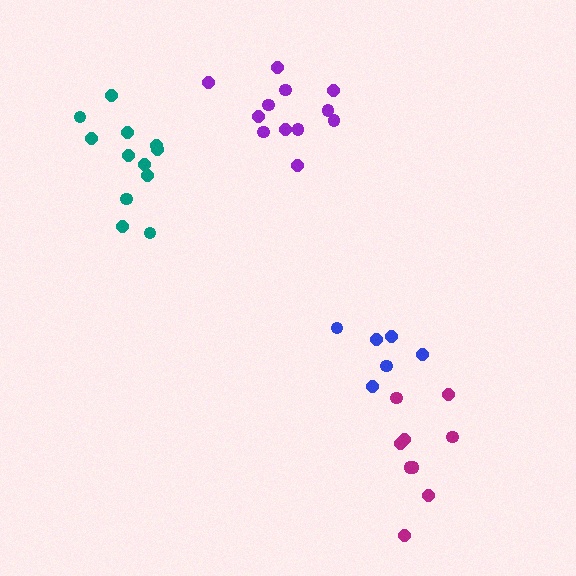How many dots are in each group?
Group 1: 6 dots, Group 2: 12 dots, Group 3: 12 dots, Group 4: 9 dots (39 total).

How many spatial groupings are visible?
There are 4 spatial groupings.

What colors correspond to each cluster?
The clusters are colored: blue, teal, purple, magenta.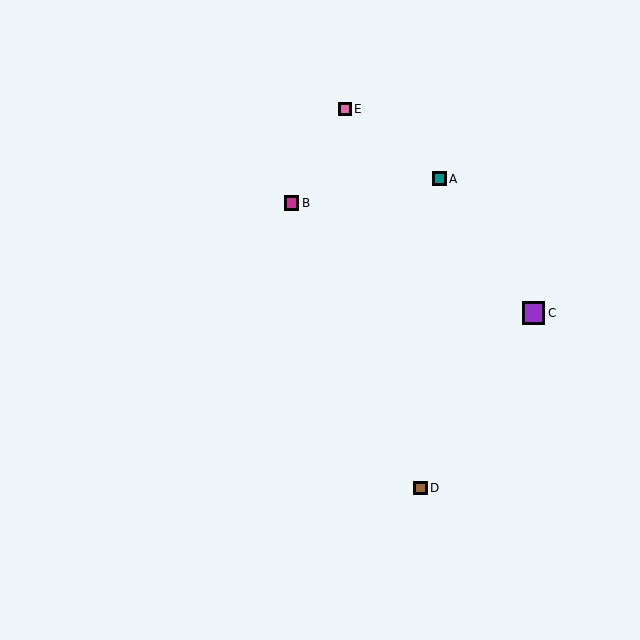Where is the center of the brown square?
The center of the brown square is at (421, 488).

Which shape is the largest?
The purple square (labeled C) is the largest.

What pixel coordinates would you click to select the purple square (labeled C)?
Click at (534, 313) to select the purple square C.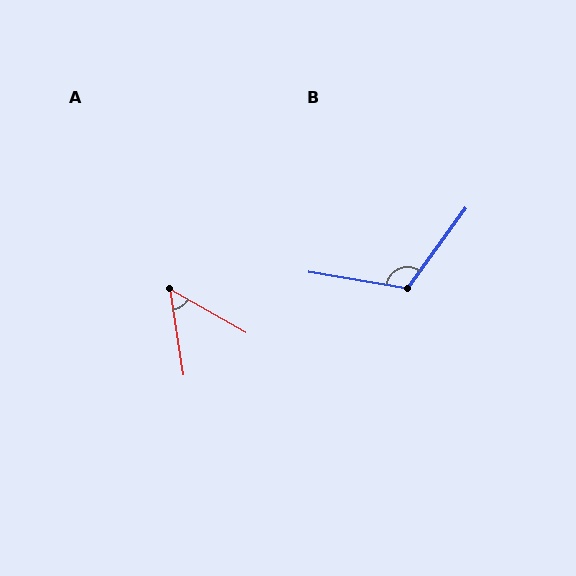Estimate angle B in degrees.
Approximately 116 degrees.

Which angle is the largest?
B, at approximately 116 degrees.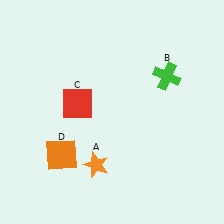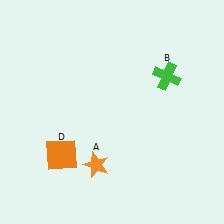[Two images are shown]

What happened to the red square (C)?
The red square (C) was removed in Image 2. It was in the top-left area of Image 1.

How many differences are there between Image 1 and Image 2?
There is 1 difference between the two images.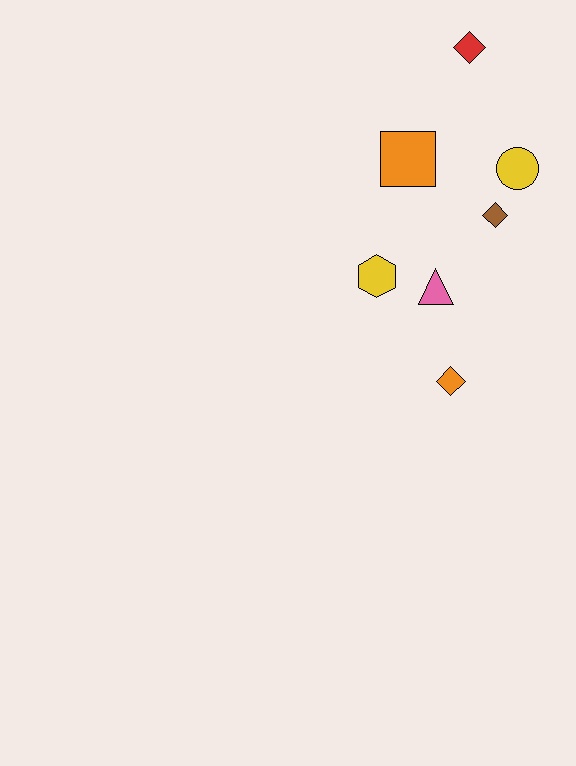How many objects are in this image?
There are 7 objects.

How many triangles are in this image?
There is 1 triangle.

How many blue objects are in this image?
There are no blue objects.